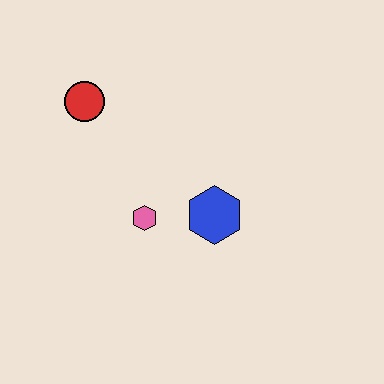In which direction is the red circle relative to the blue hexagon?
The red circle is to the left of the blue hexagon.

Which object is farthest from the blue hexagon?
The red circle is farthest from the blue hexagon.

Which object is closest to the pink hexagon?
The blue hexagon is closest to the pink hexagon.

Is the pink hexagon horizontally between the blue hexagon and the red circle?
Yes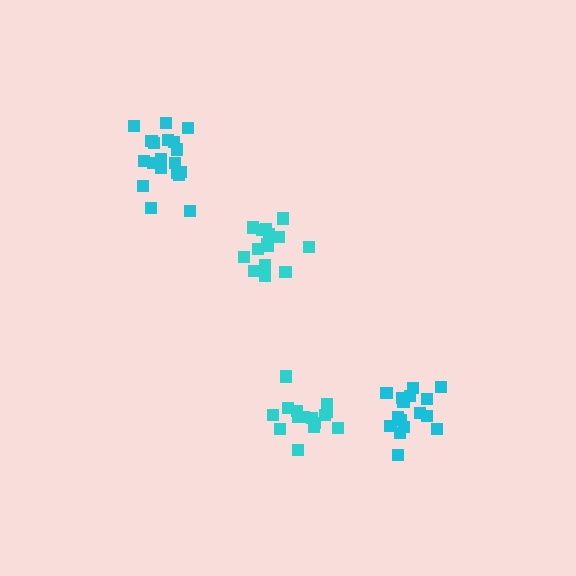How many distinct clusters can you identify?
There are 4 distinct clusters.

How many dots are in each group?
Group 1: 15 dots, Group 2: 16 dots, Group 3: 15 dots, Group 4: 19 dots (65 total).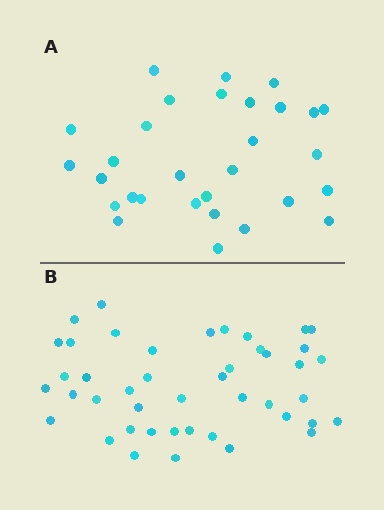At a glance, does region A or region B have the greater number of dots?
Region B (the bottom region) has more dots.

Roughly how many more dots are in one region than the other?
Region B has approximately 15 more dots than region A.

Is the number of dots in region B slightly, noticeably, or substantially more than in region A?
Region B has substantially more. The ratio is roughly 1.5 to 1.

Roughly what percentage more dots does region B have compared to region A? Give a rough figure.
About 45% more.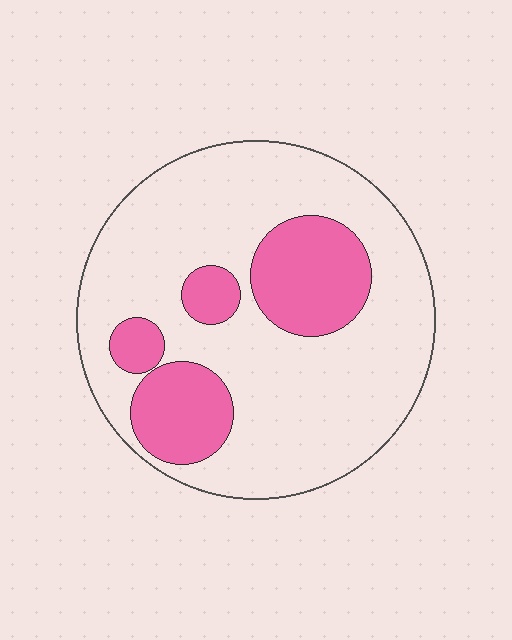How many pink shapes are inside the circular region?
4.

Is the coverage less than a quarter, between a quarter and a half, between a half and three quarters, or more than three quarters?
Between a quarter and a half.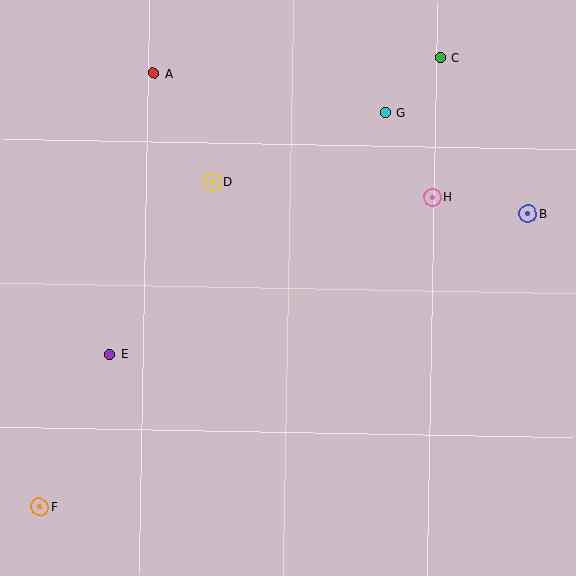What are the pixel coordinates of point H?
Point H is at (432, 197).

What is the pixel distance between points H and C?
The distance between H and C is 140 pixels.